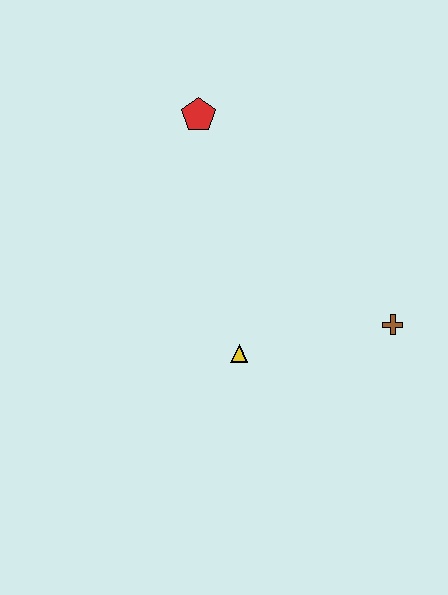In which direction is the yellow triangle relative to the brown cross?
The yellow triangle is to the left of the brown cross.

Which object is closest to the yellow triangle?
The brown cross is closest to the yellow triangle.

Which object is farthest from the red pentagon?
The brown cross is farthest from the red pentagon.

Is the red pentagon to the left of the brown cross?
Yes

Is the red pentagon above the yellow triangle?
Yes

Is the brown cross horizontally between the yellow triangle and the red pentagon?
No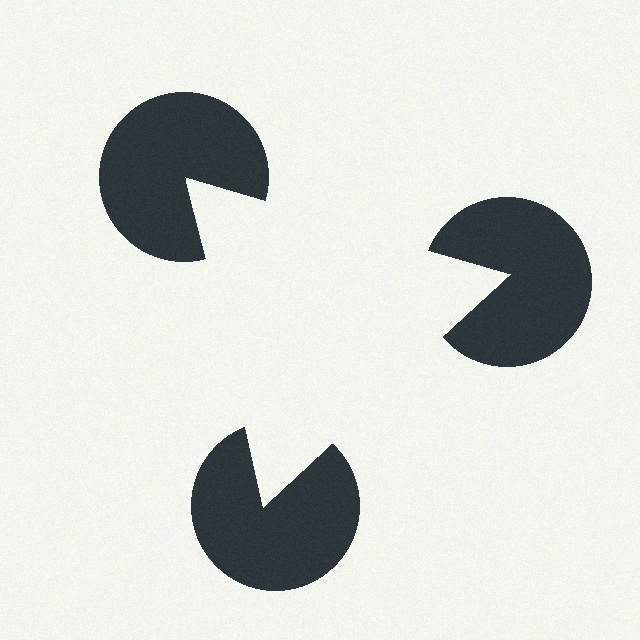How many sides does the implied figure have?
3 sides.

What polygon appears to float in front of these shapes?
An illusory triangle — its edges are inferred from the aligned wedge cuts in the pac-man discs, not physically drawn.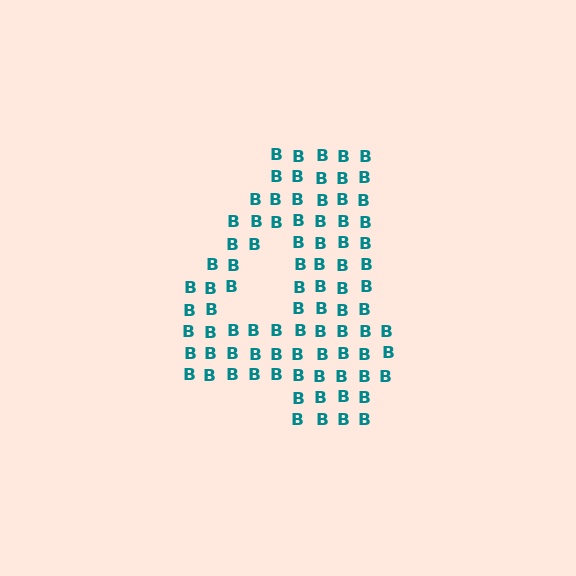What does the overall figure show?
The overall figure shows the digit 4.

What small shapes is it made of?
It is made of small letter B's.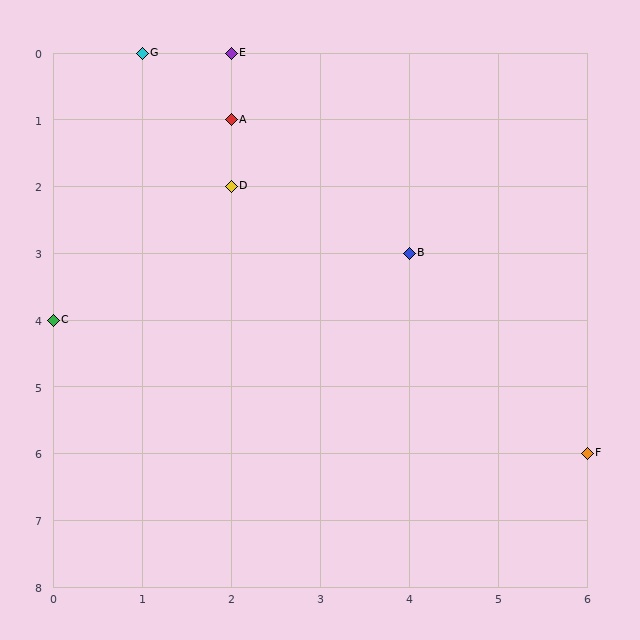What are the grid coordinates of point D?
Point D is at grid coordinates (2, 2).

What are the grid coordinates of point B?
Point B is at grid coordinates (4, 3).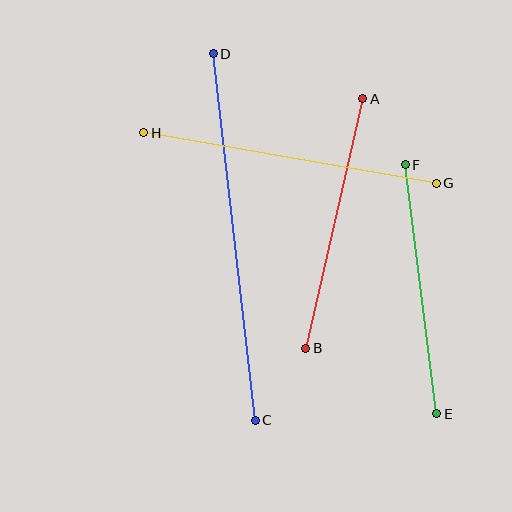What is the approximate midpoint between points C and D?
The midpoint is at approximately (234, 237) pixels.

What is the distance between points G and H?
The distance is approximately 297 pixels.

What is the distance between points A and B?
The distance is approximately 256 pixels.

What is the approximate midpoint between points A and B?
The midpoint is at approximately (334, 224) pixels.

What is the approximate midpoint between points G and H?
The midpoint is at approximately (290, 158) pixels.